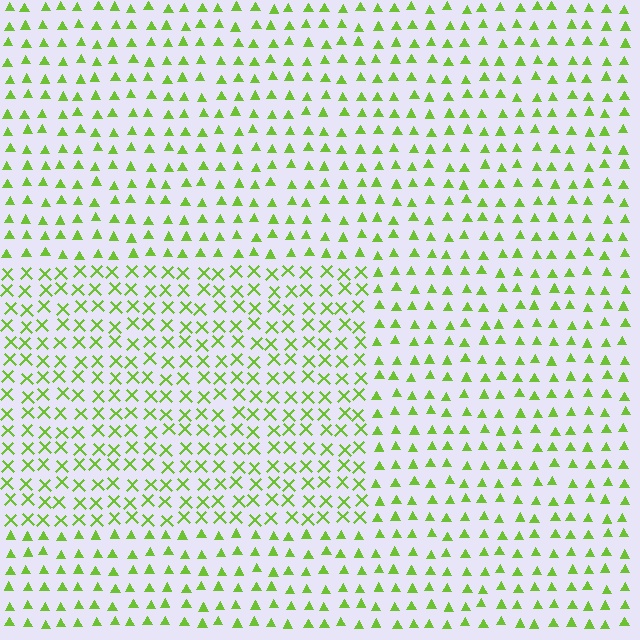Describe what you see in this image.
The image is filled with small lime elements arranged in a uniform grid. A rectangle-shaped region contains X marks, while the surrounding area contains triangles. The boundary is defined purely by the change in element shape.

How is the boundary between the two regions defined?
The boundary is defined by a change in element shape: X marks inside vs. triangles outside. All elements share the same color and spacing.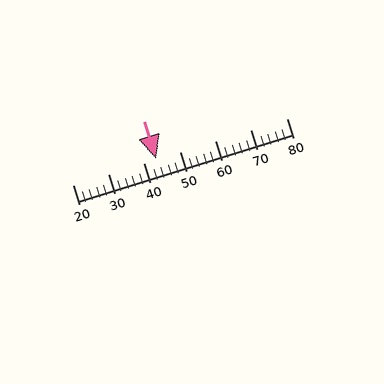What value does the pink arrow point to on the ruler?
The pink arrow points to approximately 44.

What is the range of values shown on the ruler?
The ruler shows values from 20 to 80.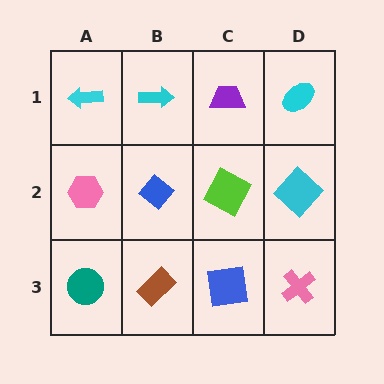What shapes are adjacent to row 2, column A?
A cyan arrow (row 1, column A), a teal circle (row 3, column A), a blue diamond (row 2, column B).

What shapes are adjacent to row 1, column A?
A pink hexagon (row 2, column A), a cyan arrow (row 1, column B).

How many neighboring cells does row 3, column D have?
2.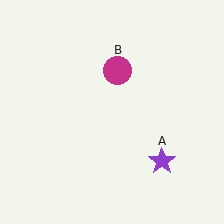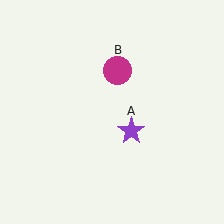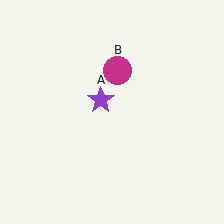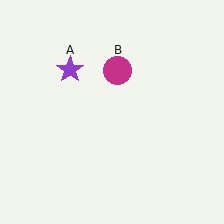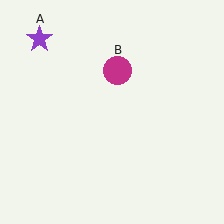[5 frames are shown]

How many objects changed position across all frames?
1 object changed position: purple star (object A).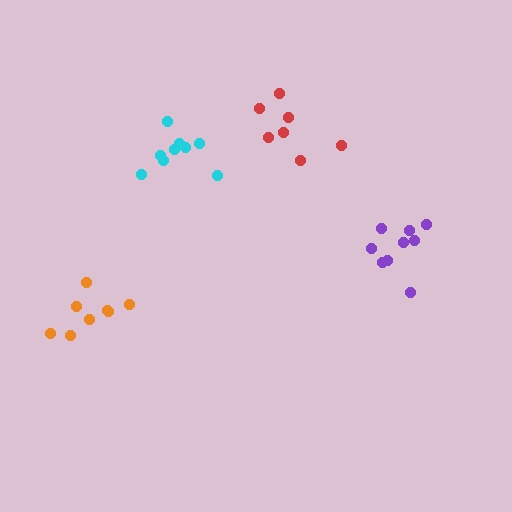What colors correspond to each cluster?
The clusters are colored: cyan, purple, orange, red.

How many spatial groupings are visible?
There are 4 spatial groupings.